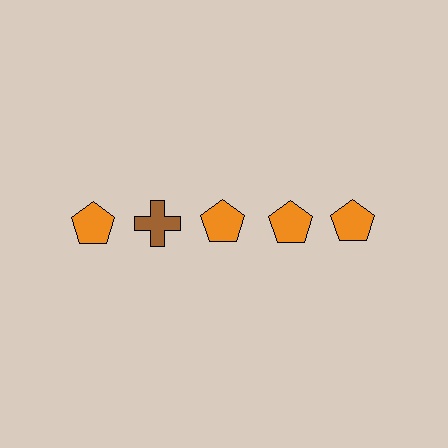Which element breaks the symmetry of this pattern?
The brown cross in the top row, second from left column breaks the symmetry. All other shapes are orange pentagons.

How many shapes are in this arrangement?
There are 5 shapes arranged in a grid pattern.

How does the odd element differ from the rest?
It differs in both color (brown instead of orange) and shape (cross instead of pentagon).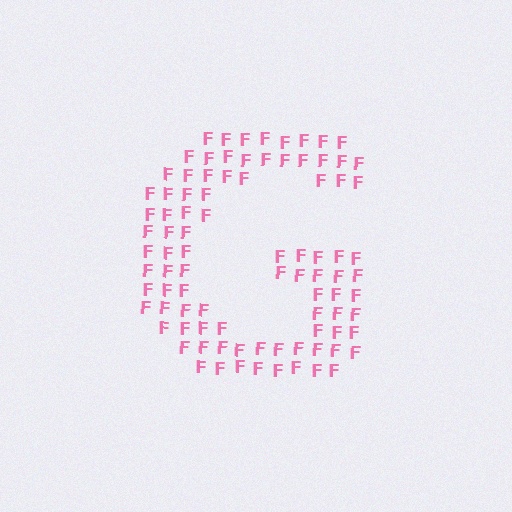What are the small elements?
The small elements are letter F's.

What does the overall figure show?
The overall figure shows the letter G.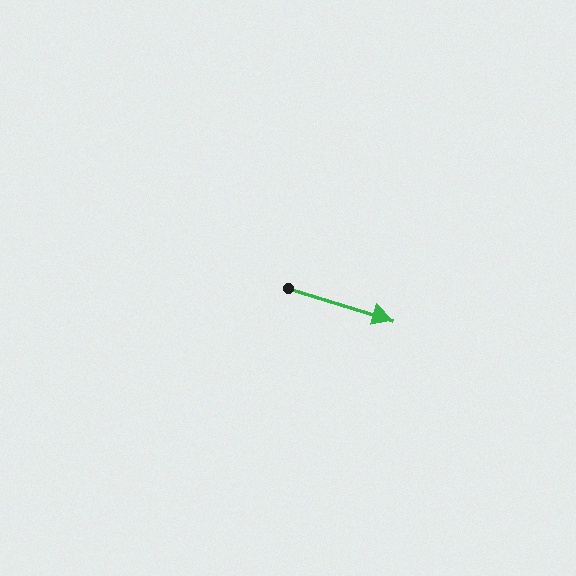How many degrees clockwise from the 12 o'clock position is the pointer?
Approximately 107 degrees.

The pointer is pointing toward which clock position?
Roughly 4 o'clock.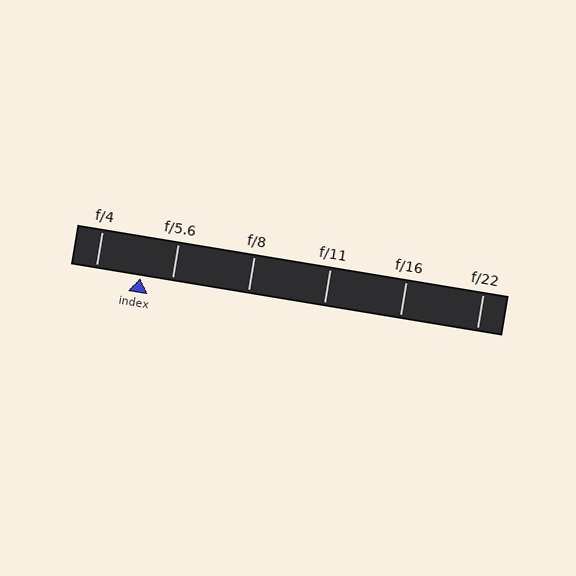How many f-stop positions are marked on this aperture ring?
There are 6 f-stop positions marked.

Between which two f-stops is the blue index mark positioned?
The index mark is between f/4 and f/5.6.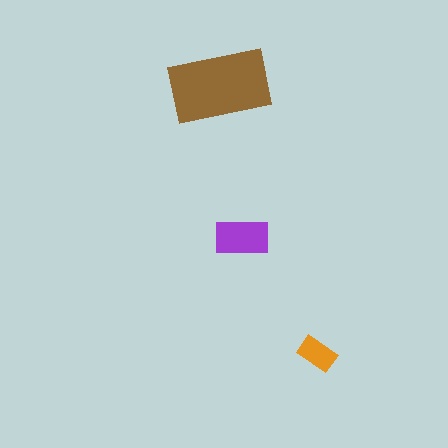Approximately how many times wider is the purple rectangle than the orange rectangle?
About 1.5 times wider.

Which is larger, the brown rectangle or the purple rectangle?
The brown one.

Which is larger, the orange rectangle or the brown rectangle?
The brown one.